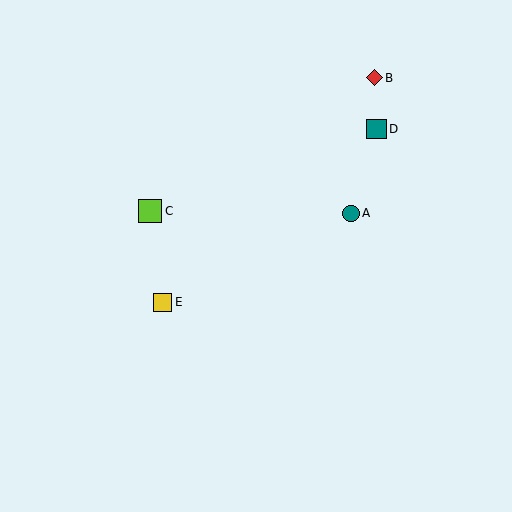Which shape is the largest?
The lime square (labeled C) is the largest.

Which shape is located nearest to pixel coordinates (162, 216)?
The lime square (labeled C) at (150, 211) is nearest to that location.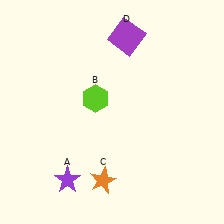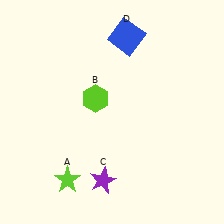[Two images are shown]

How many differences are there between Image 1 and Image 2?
There are 3 differences between the two images.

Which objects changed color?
A changed from purple to lime. C changed from orange to purple. D changed from purple to blue.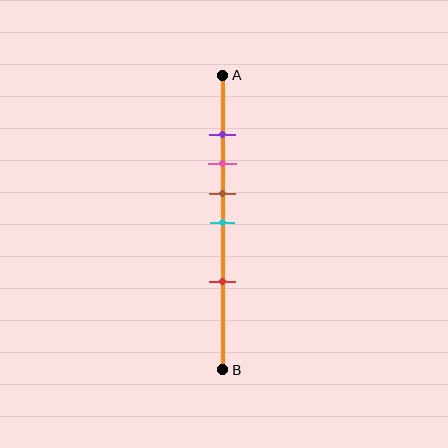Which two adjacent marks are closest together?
The purple and pink marks are the closest adjacent pair.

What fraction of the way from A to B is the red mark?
The red mark is approximately 70% (0.7) of the way from A to B.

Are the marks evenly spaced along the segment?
No, the marks are not evenly spaced.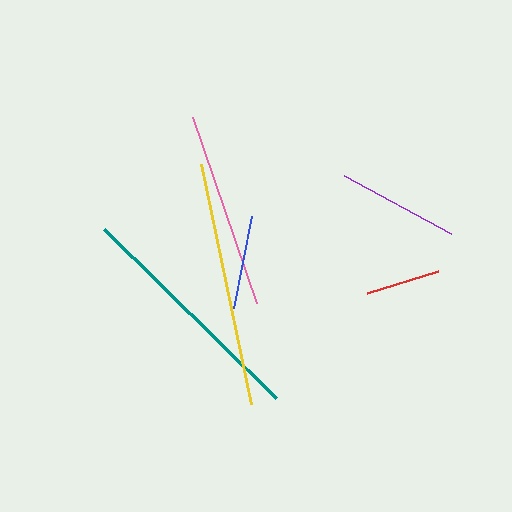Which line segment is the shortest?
The red line is the shortest at approximately 74 pixels.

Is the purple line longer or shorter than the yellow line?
The yellow line is longer than the purple line.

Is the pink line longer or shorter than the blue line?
The pink line is longer than the blue line.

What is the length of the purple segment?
The purple segment is approximately 122 pixels long.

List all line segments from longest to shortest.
From longest to shortest: yellow, teal, pink, purple, blue, red.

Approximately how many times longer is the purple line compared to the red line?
The purple line is approximately 1.6 times the length of the red line.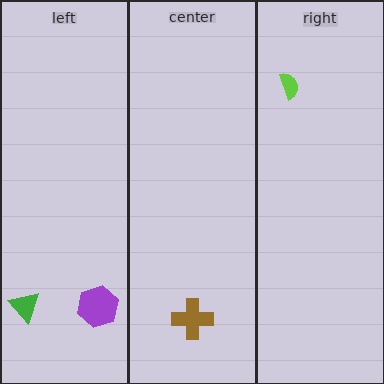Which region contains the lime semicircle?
The right region.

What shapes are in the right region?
The lime semicircle.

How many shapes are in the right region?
1.